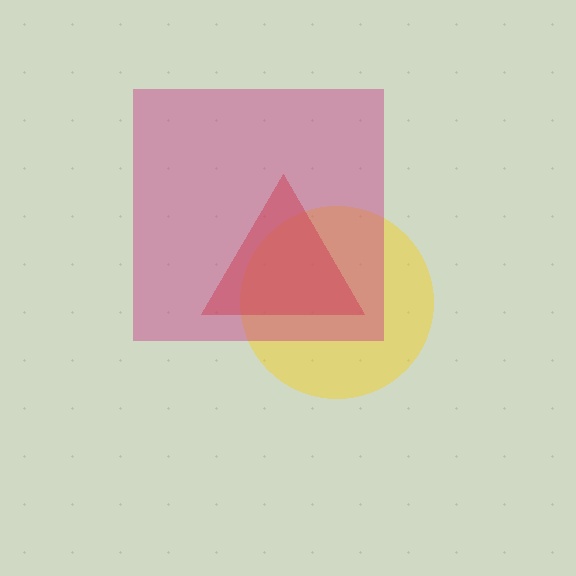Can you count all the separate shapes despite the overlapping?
Yes, there are 3 separate shapes.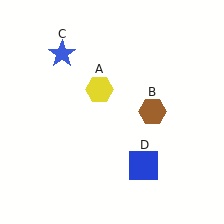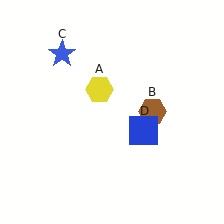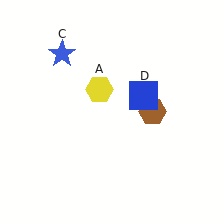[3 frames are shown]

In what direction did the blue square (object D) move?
The blue square (object D) moved up.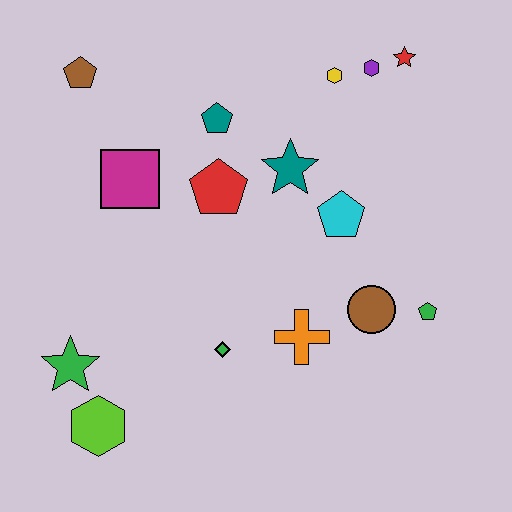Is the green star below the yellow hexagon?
Yes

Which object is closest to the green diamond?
The orange cross is closest to the green diamond.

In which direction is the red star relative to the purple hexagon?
The red star is to the right of the purple hexagon.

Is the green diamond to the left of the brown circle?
Yes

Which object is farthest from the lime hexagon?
The red star is farthest from the lime hexagon.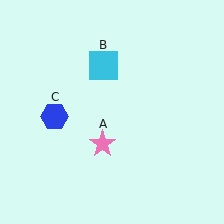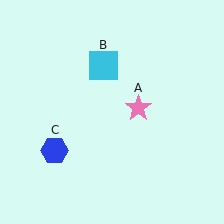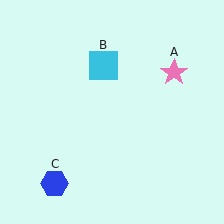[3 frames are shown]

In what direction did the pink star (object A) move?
The pink star (object A) moved up and to the right.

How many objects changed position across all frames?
2 objects changed position: pink star (object A), blue hexagon (object C).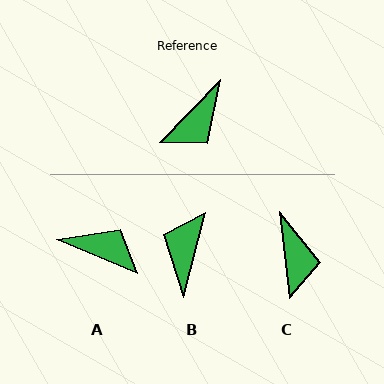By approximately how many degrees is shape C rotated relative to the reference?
Approximately 50 degrees counter-clockwise.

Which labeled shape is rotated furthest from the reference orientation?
B, about 151 degrees away.